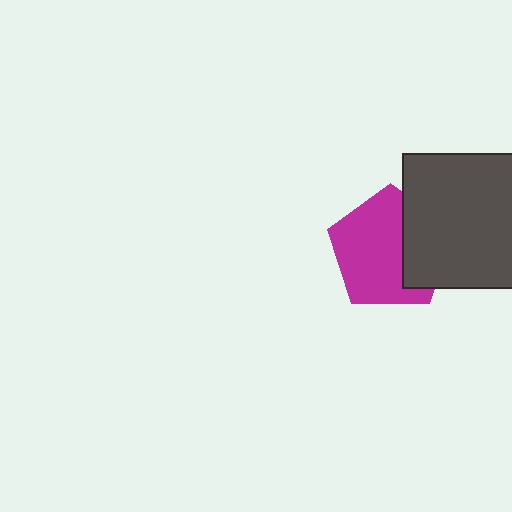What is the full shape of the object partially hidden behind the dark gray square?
The partially hidden object is a magenta pentagon.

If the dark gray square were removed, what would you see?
You would see the complete magenta pentagon.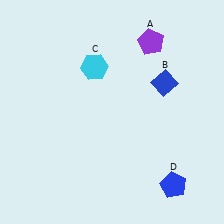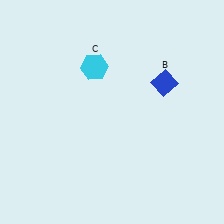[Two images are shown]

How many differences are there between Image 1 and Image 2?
There are 2 differences between the two images.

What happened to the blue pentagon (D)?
The blue pentagon (D) was removed in Image 2. It was in the bottom-right area of Image 1.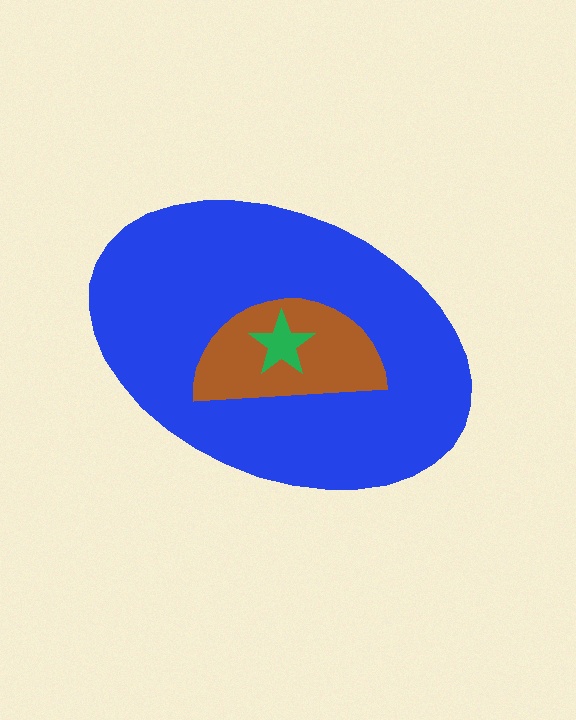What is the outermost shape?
The blue ellipse.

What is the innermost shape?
The green star.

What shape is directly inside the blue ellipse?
The brown semicircle.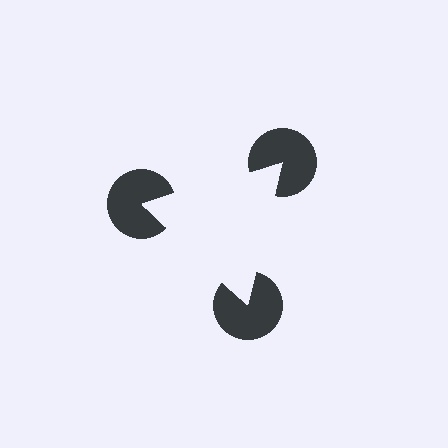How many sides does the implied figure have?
3 sides.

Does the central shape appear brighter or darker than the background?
It typically appears slightly brighter than the background, even though no actual brightness change is drawn.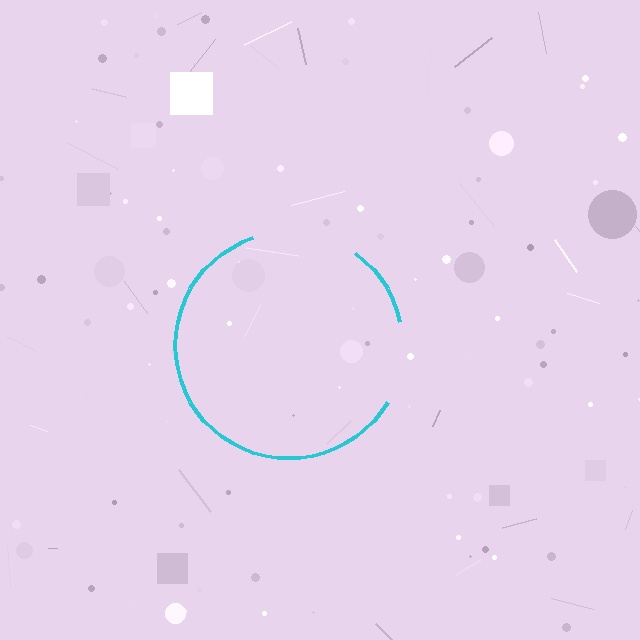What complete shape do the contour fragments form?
The contour fragments form a circle.